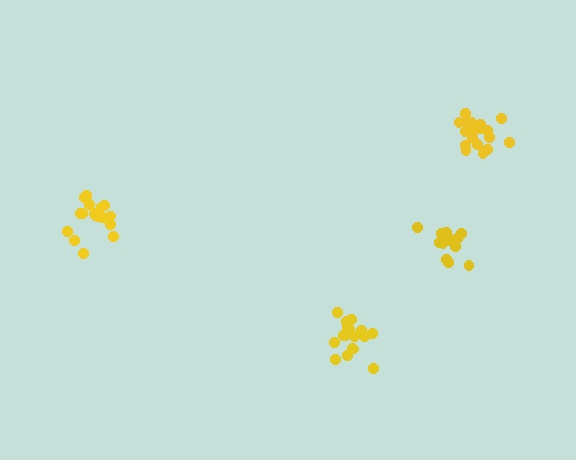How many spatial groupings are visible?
There are 4 spatial groupings.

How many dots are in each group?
Group 1: 17 dots, Group 2: 17 dots, Group 3: 20 dots, Group 4: 15 dots (69 total).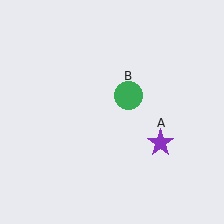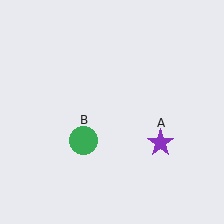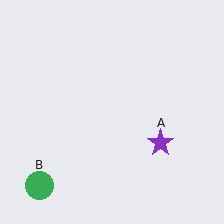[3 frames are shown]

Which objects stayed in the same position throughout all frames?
Purple star (object A) remained stationary.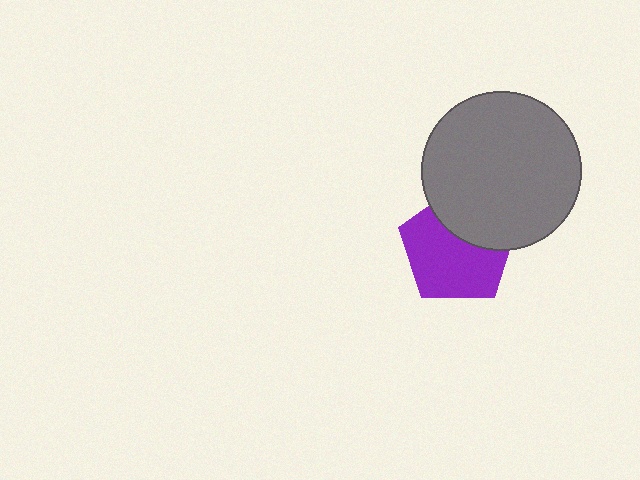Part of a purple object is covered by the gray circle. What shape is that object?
It is a pentagon.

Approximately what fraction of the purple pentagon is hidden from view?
Roughly 35% of the purple pentagon is hidden behind the gray circle.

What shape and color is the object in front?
The object in front is a gray circle.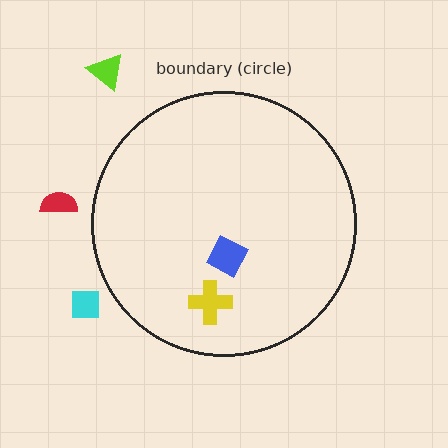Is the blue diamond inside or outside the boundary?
Inside.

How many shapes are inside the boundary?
2 inside, 3 outside.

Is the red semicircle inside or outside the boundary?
Outside.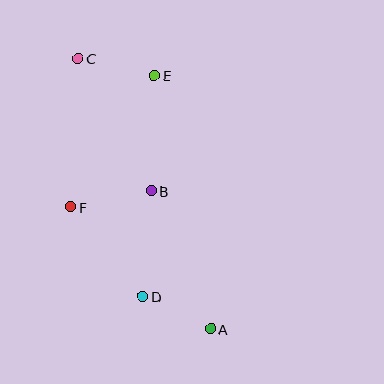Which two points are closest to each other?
Points A and D are closest to each other.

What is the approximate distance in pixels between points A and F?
The distance between A and F is approximately 185 pixels.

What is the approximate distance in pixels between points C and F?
The distance between C and F is approximately 149 pixels.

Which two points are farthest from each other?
Points A and C are farthest from each other.